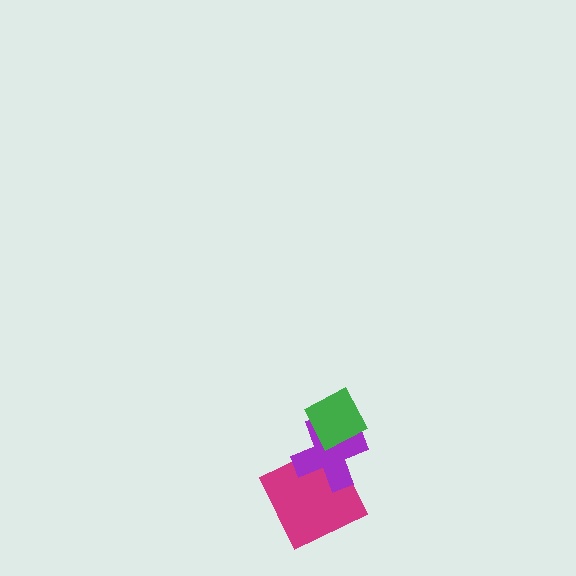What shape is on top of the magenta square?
The purple cross is on top of the magenta square.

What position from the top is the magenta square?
The magenta square is 3rd from the top.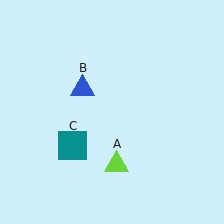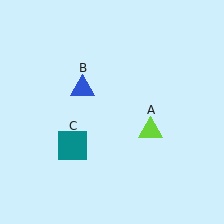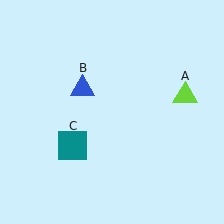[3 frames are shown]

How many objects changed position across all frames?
1 object changed position: lime triangle (object A).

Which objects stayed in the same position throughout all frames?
Blue triangle (object B) and teal square (object C) remained stationary.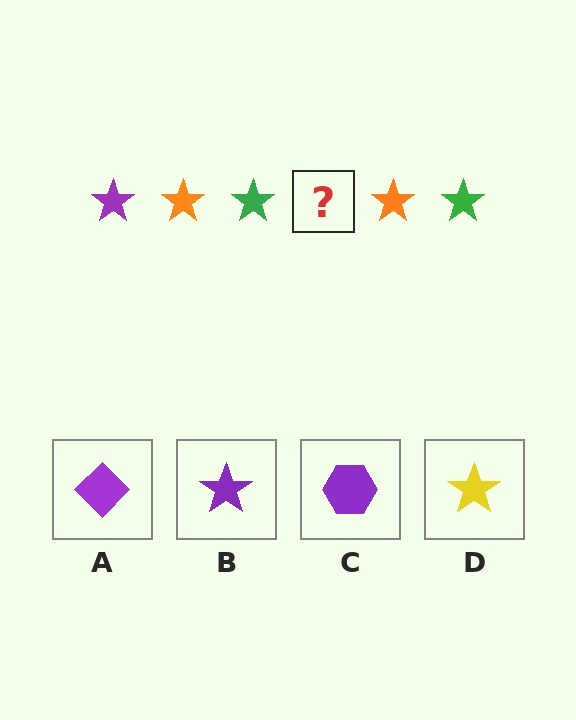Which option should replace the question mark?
Option B.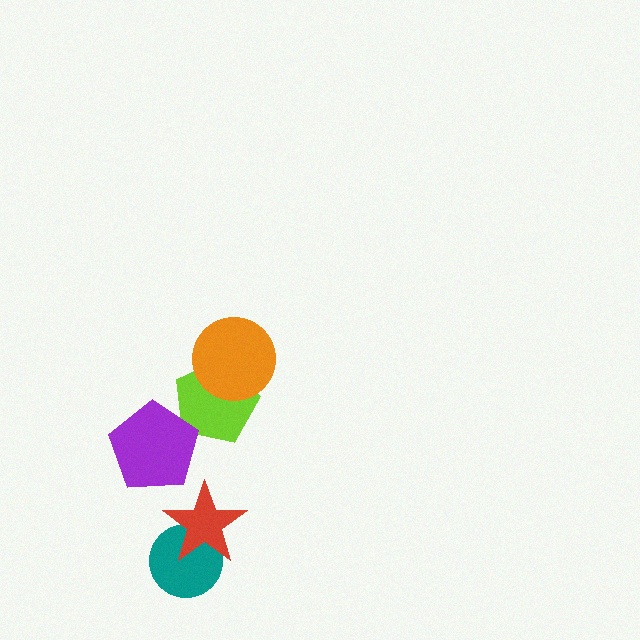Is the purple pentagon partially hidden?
No, no other shape covers it.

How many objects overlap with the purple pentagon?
1 object overlaps with the purple pentagon.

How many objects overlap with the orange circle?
1 object overlaps with the orange circle.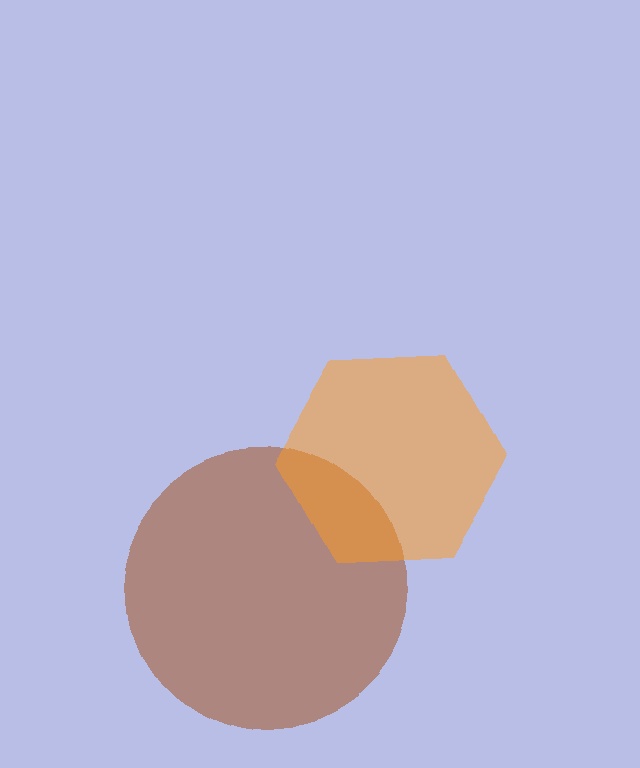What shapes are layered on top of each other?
The layered shapes are: a brown circle, an orange hexagon.